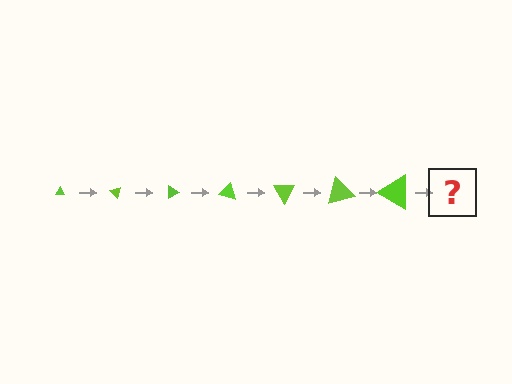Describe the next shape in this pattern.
It should be a triangle, larger than the previous one and rotated 315 degrees from the start.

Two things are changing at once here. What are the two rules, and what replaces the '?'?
The two rules are that the triangle grows larger each step and it rotates 45 degrees each step. The '?' should be a triangle, larger than the previous one and rotated 315 degrees from the start.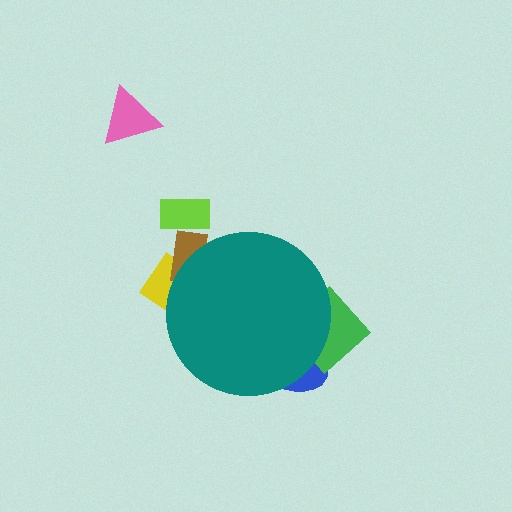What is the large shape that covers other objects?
A teal circle.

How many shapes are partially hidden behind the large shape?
4 shapes are partially hidden.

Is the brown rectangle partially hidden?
Yes, the brown rectangle is partially hidden behind the teal circle.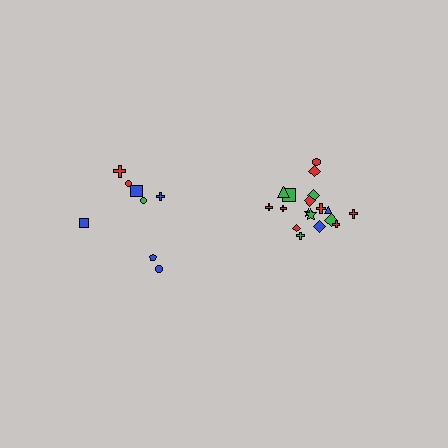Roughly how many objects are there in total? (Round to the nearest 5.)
Roughly 25 objects in total.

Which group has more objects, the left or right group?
The right group.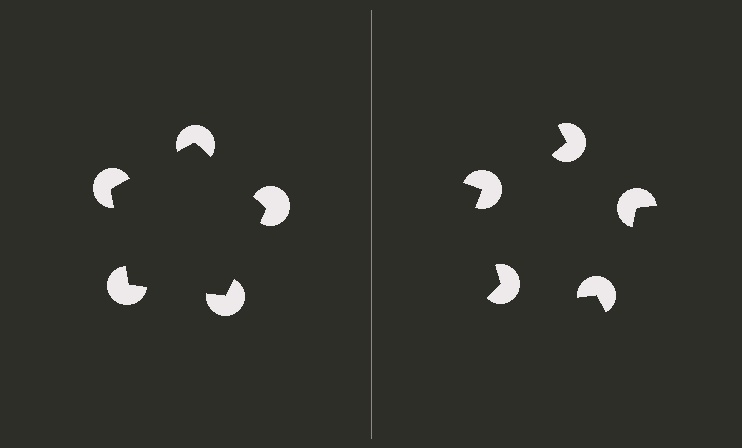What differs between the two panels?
The pac-man discs are positioned identically on both sides; only the wedge orientations differ. On the left they align to a pentagon; on the right they are misaligned.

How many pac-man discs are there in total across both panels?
10 — 5 on each side.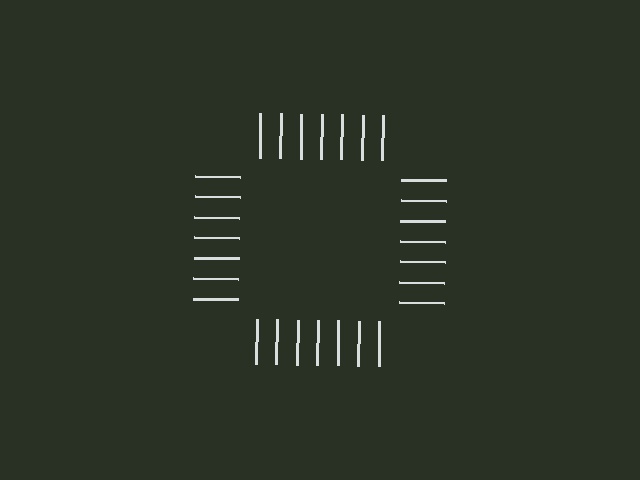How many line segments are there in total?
28 — 7 along each of the 4 edges.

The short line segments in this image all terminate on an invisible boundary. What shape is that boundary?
An illusory square — the line segments terminate on its edges but no continuous stroke is drawn.